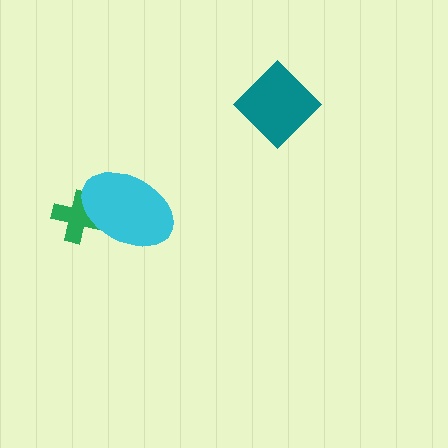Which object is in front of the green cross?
The cyan ellipse is in front of the green cross.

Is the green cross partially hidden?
Yes, it is partially covered by another shape.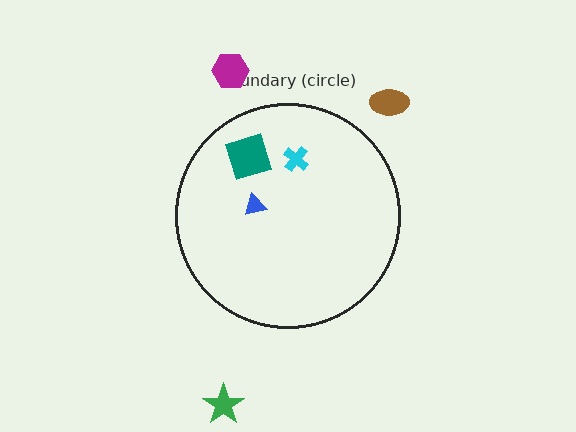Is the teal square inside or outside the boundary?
Inside.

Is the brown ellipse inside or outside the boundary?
Outside.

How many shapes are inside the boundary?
3 inside, 3 outside.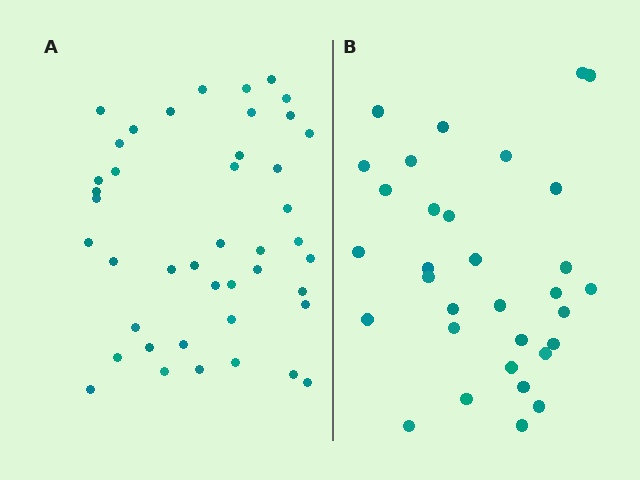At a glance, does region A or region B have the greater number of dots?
Region A (the left region) has more dots.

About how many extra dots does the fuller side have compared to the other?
Region A has roughly 12 or so more dots than region B.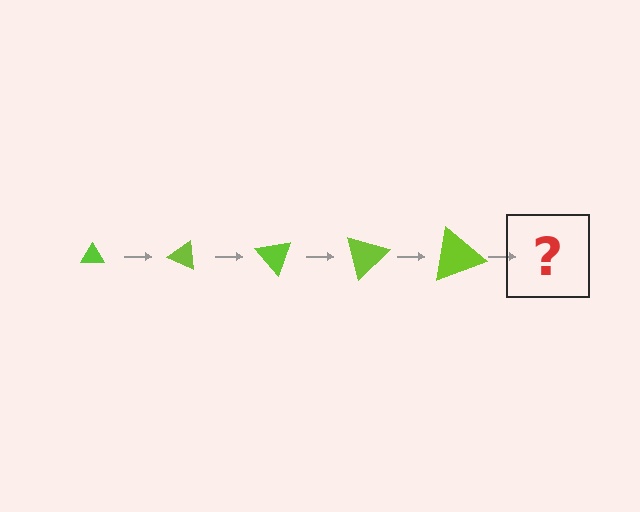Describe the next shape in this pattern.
It should be a triangle, larger than the previous one and rotated 125 degrees from the start.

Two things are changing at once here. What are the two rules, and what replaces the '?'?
The two rules are that the triangle grows larger each step and it rotates 25 degrees each step. The '?' should be a triangle, larger than the previous one and rotated 125 degrees from the start.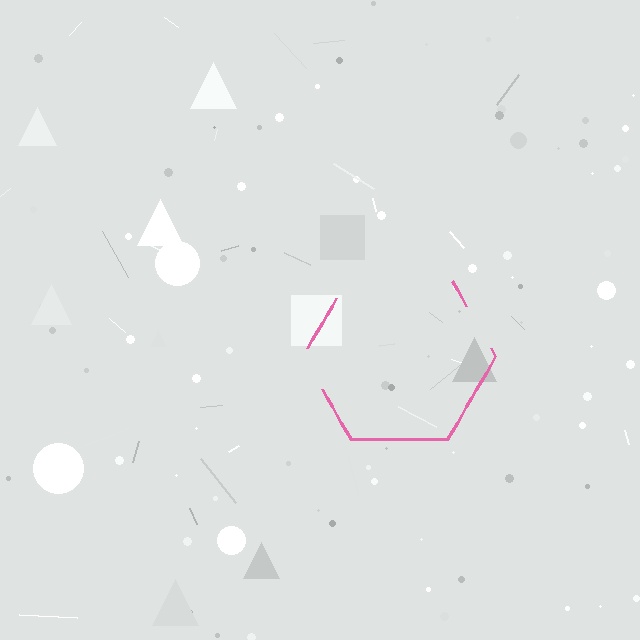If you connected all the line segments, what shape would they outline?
They would outline a hexagon.